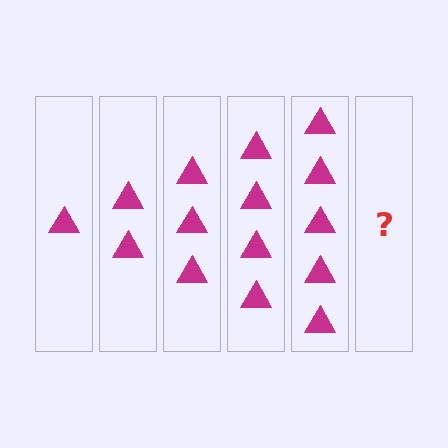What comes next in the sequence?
The next element should be 6 triangles.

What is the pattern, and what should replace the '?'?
The pattern is that each step adds one more triangle. The '?' should be 6 triangles.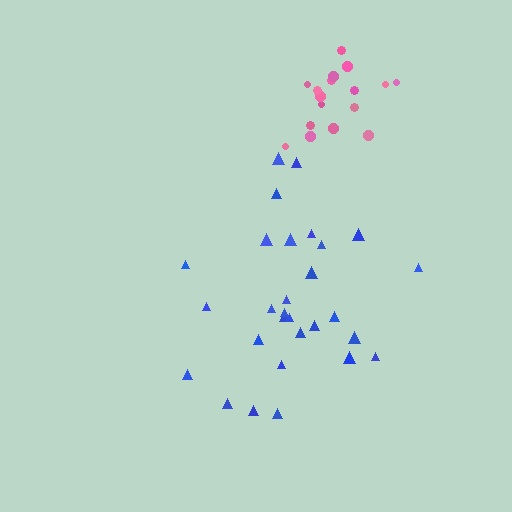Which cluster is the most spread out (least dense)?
Blue.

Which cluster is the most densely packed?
Pink.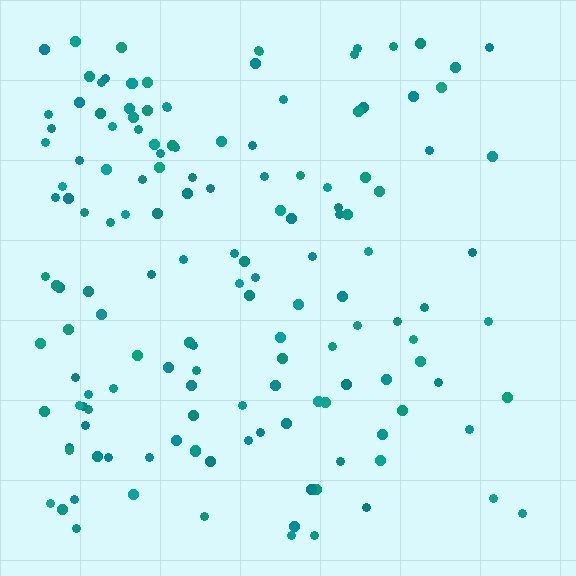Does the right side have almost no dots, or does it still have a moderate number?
Still a moderate number, just noticeably fewer than the left.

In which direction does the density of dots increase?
From right to left, with the left side densest.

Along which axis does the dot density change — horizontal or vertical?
Horizontal.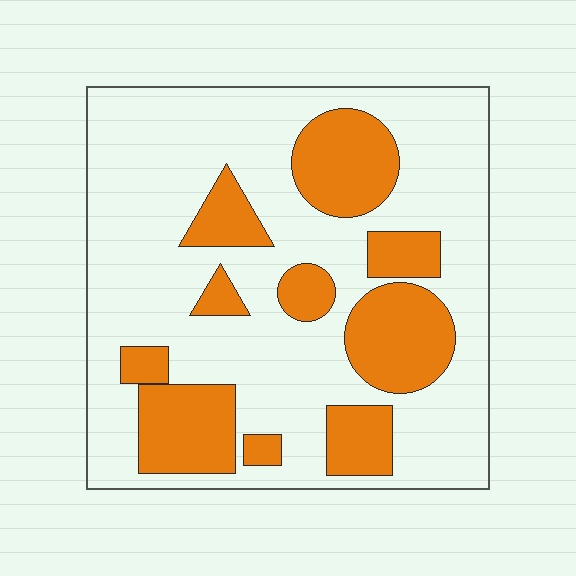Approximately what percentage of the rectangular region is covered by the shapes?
Approximately 30%.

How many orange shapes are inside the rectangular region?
10.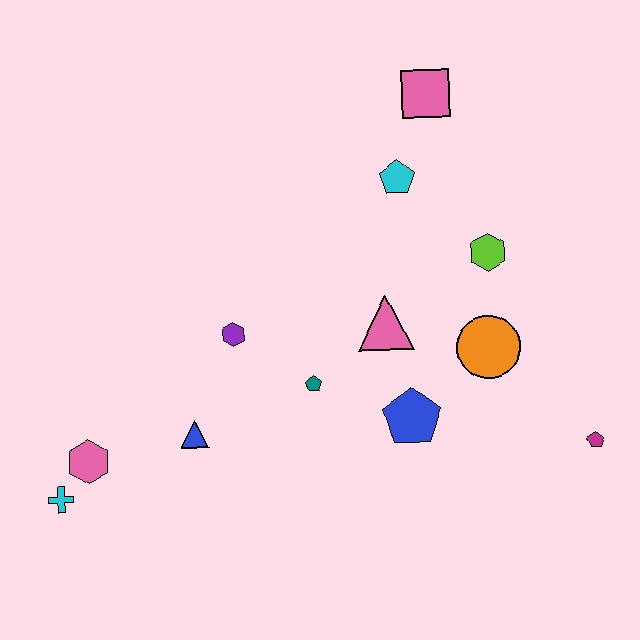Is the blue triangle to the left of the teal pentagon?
Yes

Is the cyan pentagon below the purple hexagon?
No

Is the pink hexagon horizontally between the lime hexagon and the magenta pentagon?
No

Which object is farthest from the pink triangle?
The cyan cross is farthest from the pink triangle.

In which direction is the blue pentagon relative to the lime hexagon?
The blue pentagon is below the lime hexagon.